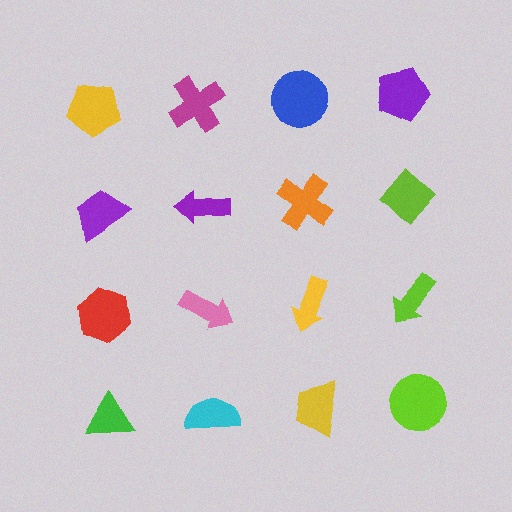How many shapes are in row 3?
4 shapes.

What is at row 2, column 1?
A purple trapezoid.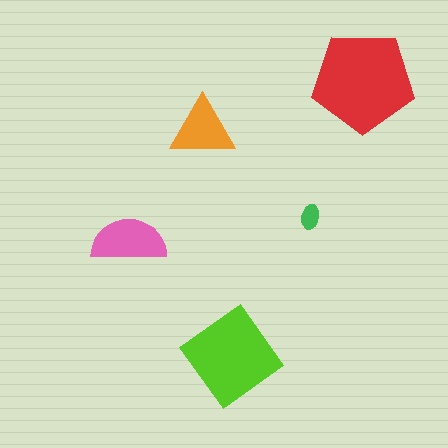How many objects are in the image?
There are 5 objects in the image.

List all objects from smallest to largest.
The green ellipse, the orange triangle, the pink semicircle, the lime diamond, the red pentagon.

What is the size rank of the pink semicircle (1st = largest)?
3rd.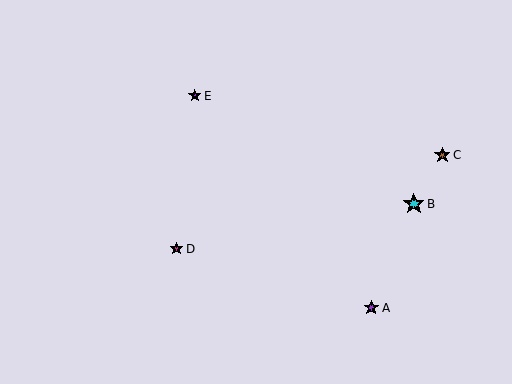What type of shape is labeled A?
Shape A is a purple star.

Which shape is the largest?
The cyan star (labeled B) is the largest.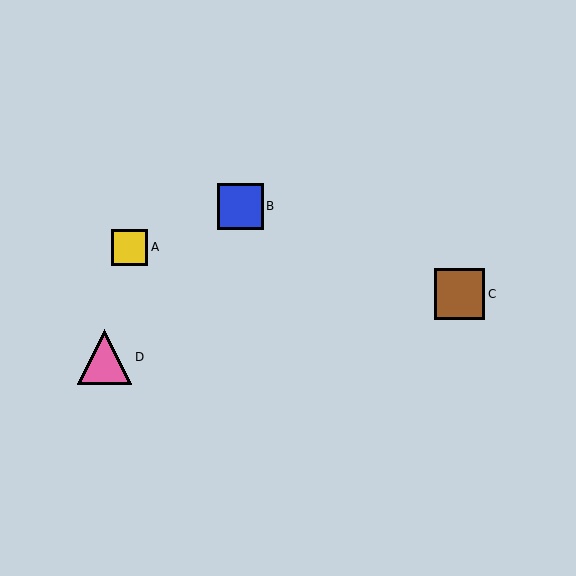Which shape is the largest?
The pink triangle (labeled D) is the largest.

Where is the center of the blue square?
The center of the blue square is at (240, 206).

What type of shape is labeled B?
Shape B is a blue square.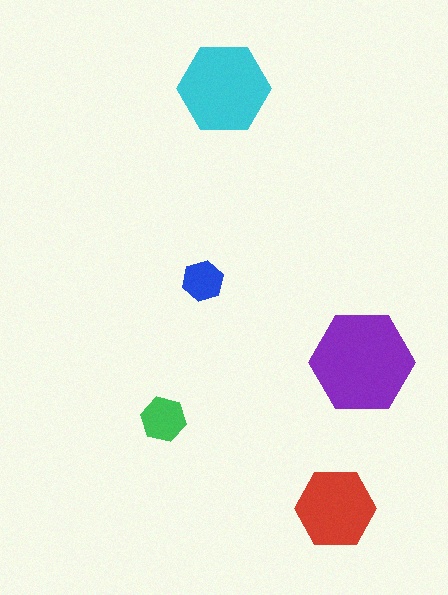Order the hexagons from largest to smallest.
the purple one, the cyan one, the red one, the green one, the blue one.